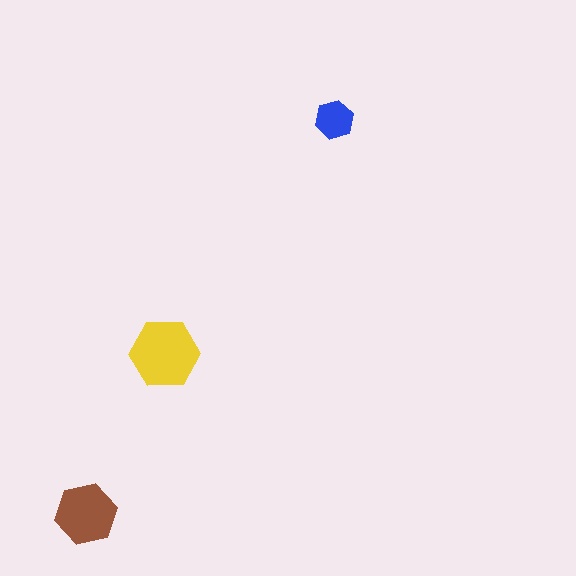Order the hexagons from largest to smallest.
the yellow one, the brown one, the blue one.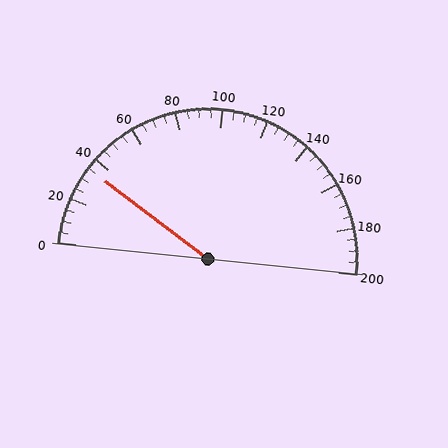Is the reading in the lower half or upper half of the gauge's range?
The reading is in the lower half of the range (0 to 200).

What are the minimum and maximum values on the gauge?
The gauge ranges from 0 to 200.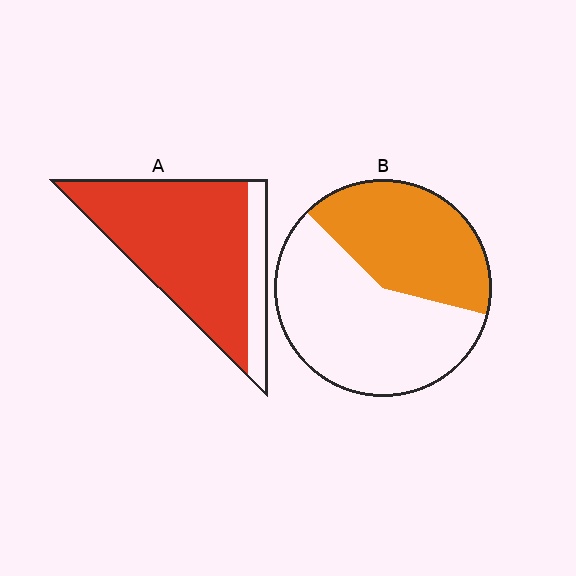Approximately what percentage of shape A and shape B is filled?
A is approximately 85% and B is approximately 40%.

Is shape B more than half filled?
No.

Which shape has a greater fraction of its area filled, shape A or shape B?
Shape A.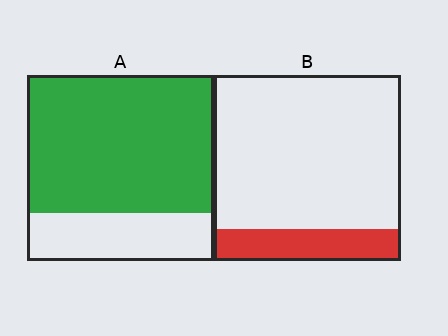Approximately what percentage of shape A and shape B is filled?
A is approximately 75% and B is approximately 15%.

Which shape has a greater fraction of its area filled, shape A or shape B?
Shape A.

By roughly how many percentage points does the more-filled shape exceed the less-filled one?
By roughly 55 percentage points (A over B).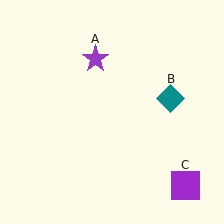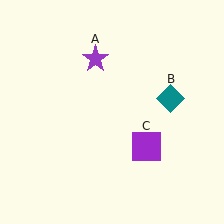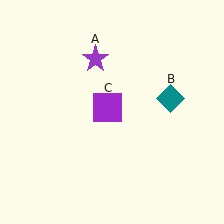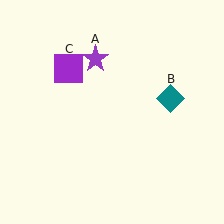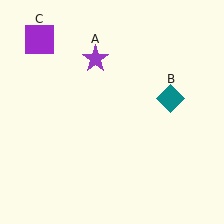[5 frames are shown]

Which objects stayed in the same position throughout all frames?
Purple star (object A) and teal diamond (object B) remained stationary.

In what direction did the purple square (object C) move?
The purple square (object C) moved up and to the left.